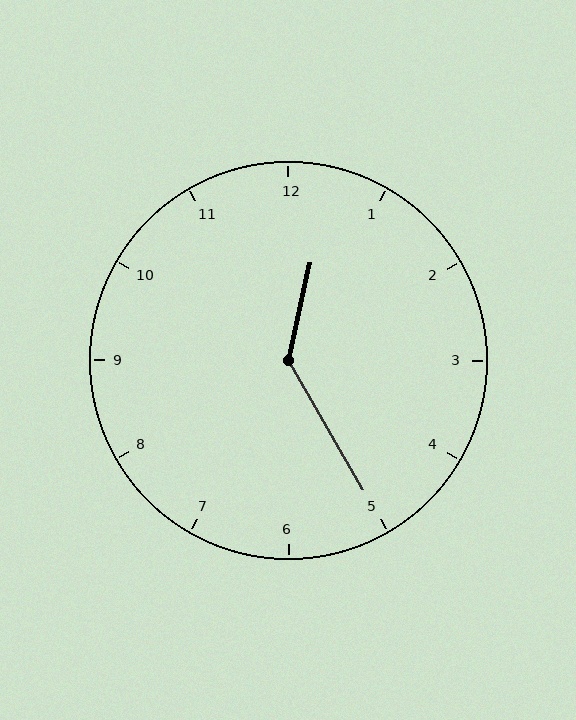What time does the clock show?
12:25.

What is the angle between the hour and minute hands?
Approximately 138 degrees.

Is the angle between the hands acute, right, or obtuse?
It is obtuse.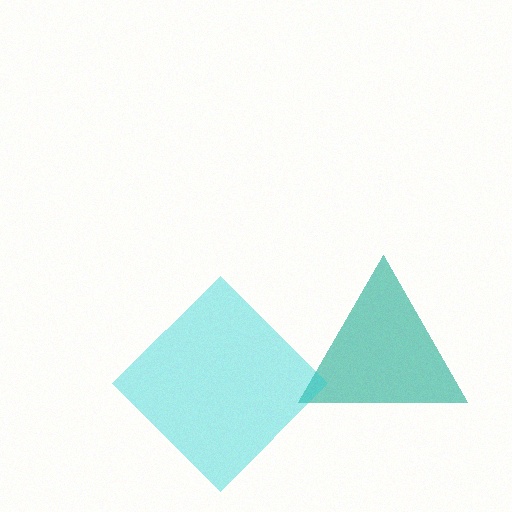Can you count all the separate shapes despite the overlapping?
Yes, there are 2 separate shapes.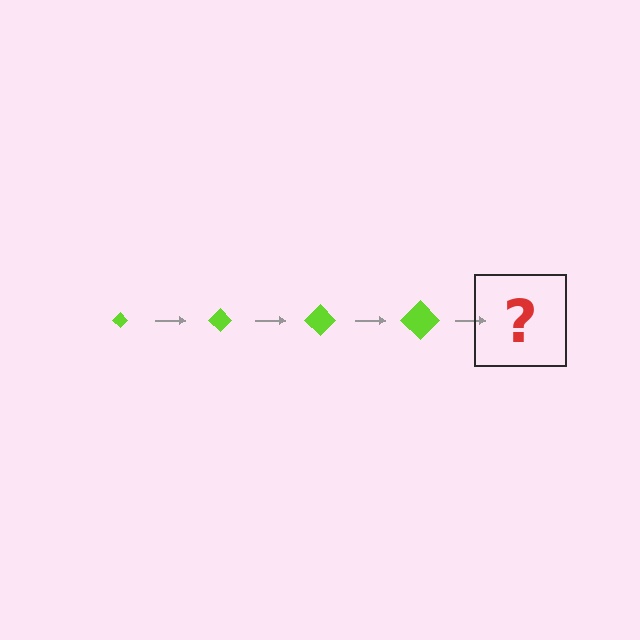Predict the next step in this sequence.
The next step is a lime diamond, larger than the previous one.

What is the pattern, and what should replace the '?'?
The pattern is that the diamond gets progressively larger each step. The '?' should be a lime diamond, larger than the previous one.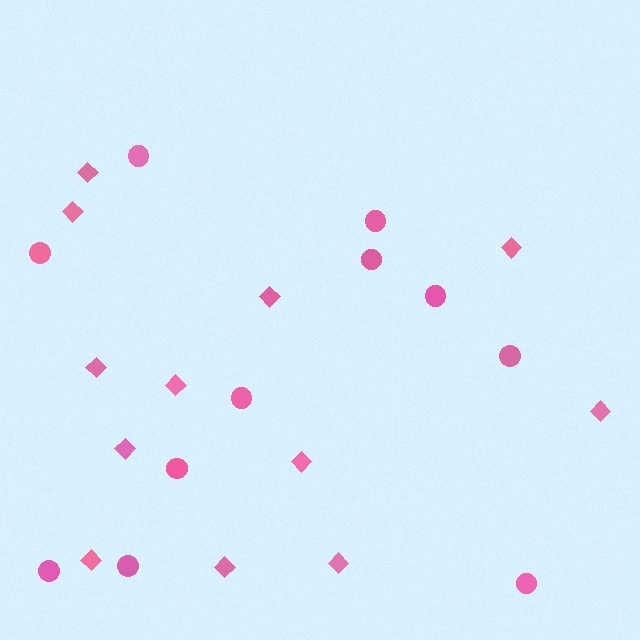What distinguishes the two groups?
There are 2 groups: one group of diamonds (12) and one group of circles (11).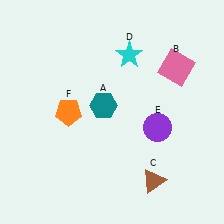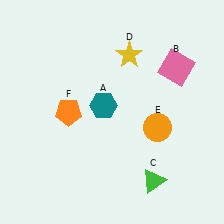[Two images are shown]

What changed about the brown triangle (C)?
In Image 1, C is brown. In Image 2, it changed to green.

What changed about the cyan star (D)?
In Image 1, D is cyan. In Image 2, it changed to yellow.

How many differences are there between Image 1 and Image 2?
There are 3 differences between the two images.